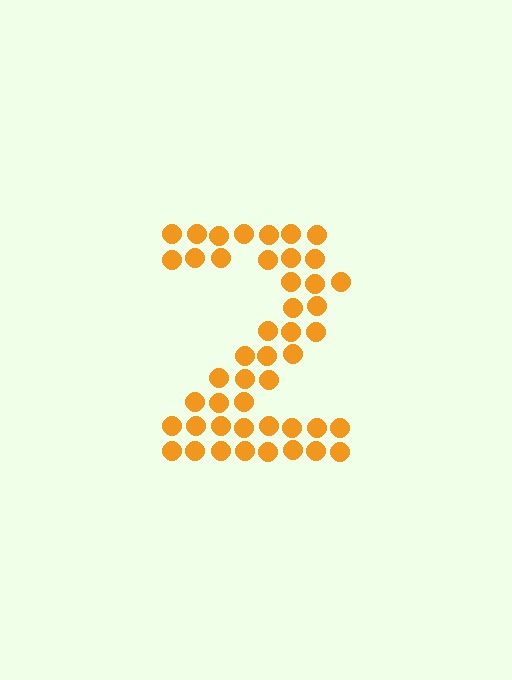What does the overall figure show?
The overall figure shows the digit 2.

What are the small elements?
The small elements are circles.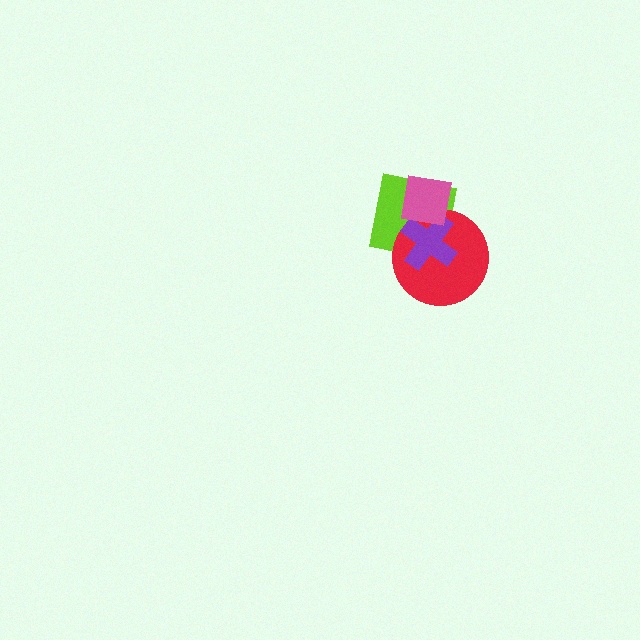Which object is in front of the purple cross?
The pink square is in front of the purple cross.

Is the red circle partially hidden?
Yes, it is partially covered by another shape.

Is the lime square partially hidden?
Yes, it is partially covered by another shape.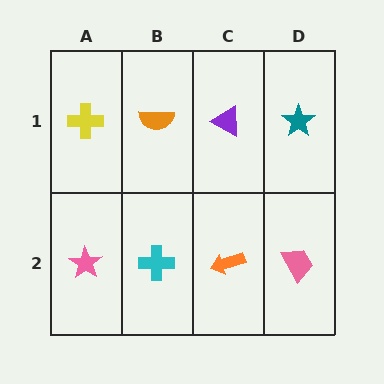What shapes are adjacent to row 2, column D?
A teal star (row 1, column D), an orange arrow (row 2, column C).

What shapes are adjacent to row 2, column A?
A yellow cross (row 1, column A), a cyan cross (row 2, column B).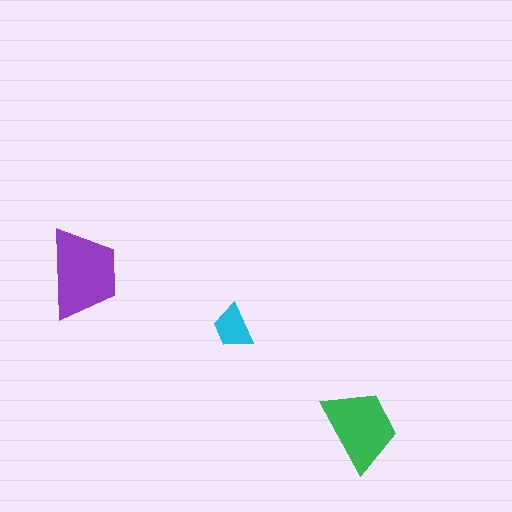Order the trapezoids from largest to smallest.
the purple one, the green one, the cyan one.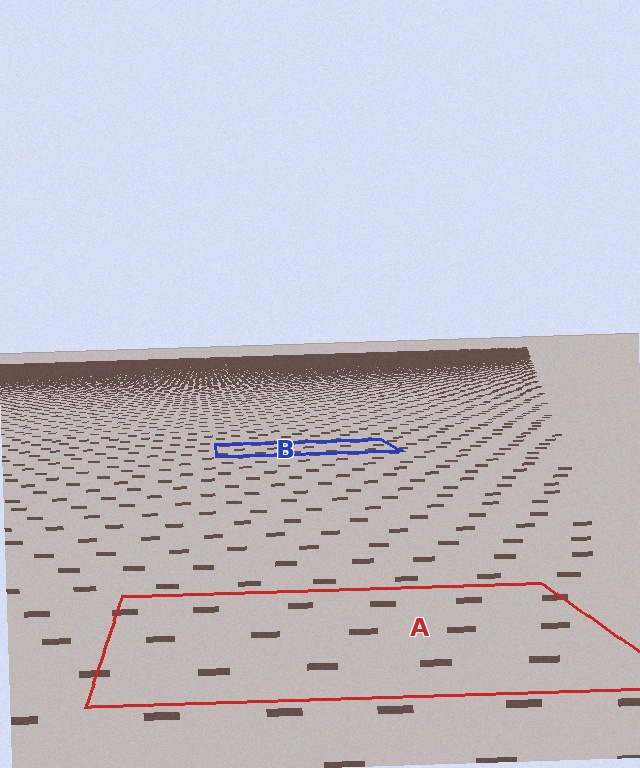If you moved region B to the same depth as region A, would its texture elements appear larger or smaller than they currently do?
They would appear larger. At a closer depth, the same texture elements are projected at a bigger on-screen size.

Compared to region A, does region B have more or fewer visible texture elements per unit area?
Region B has more texture elements per unit area — they are packed more densely because it is farther away.